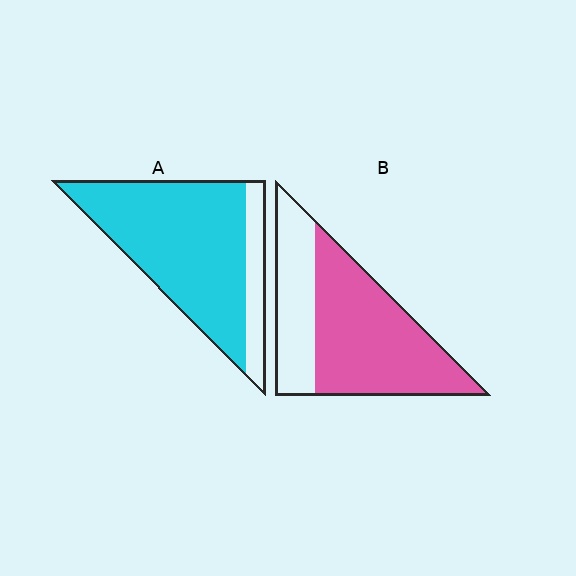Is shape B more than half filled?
Yes.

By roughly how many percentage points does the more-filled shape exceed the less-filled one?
By roughly 15 percentage points (A over B).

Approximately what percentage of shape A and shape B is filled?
A is approximately 80% and B is approximately 65%.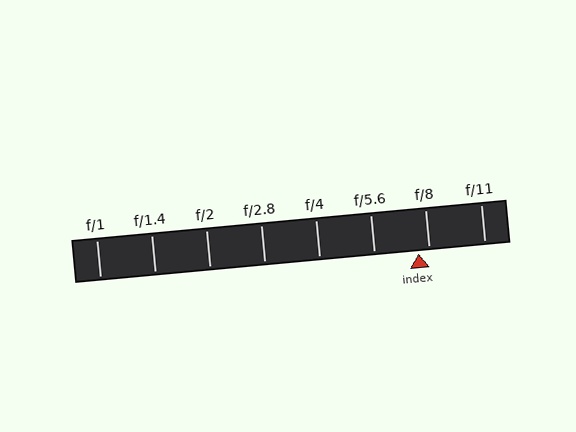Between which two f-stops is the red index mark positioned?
The index mark is between f/5.6 and f/8.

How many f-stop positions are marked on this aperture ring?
There are 8 f-stop positions marked.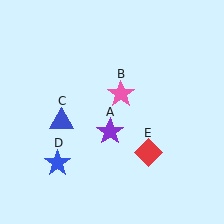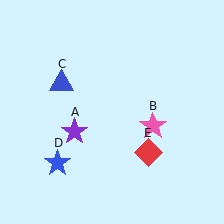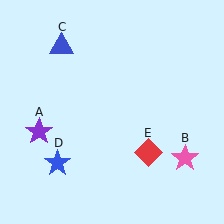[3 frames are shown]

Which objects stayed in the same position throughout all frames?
Blue star (object D) and red diamond (object E) remained stationary.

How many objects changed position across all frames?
3 objects changed position: purple star (object A), pink star (object B), blue triangle (object C).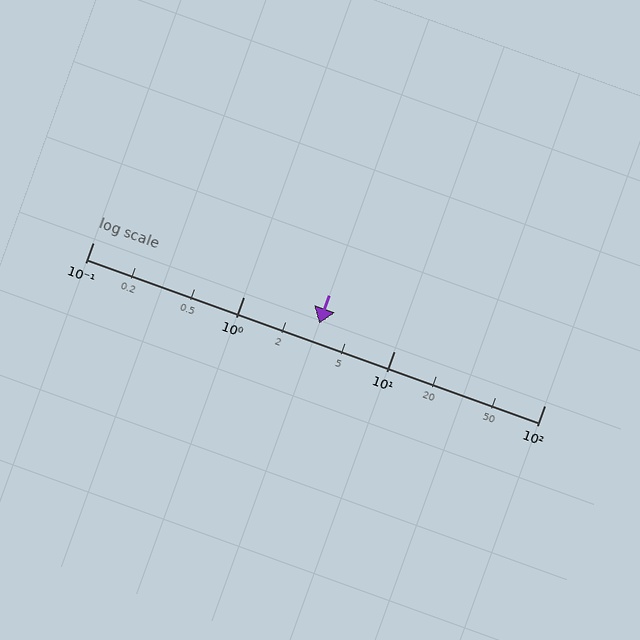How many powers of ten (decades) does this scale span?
The scale spans 3 decades, from 0.1 to 100.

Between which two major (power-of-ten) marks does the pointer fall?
The pointer is between 1 and 10.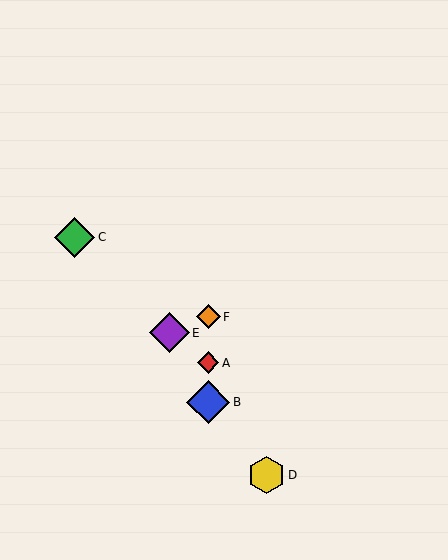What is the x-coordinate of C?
Object C is at x≈75.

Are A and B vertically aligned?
Yes, both are at x≈208.